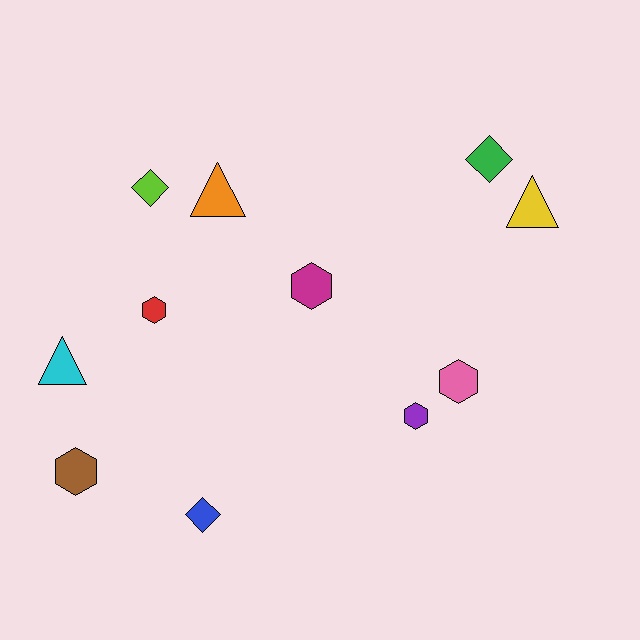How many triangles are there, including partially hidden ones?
There are 3 triangles.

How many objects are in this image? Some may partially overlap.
There are 11 objects.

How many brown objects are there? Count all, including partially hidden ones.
There is 1 brown object.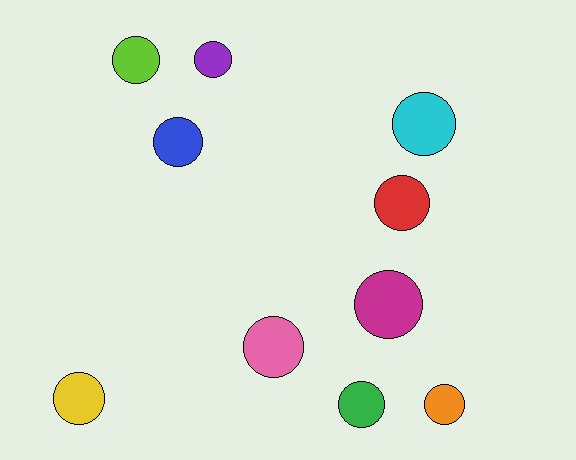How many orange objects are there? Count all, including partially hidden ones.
There is 1 orange object.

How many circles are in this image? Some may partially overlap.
There are 10 circles.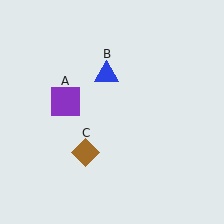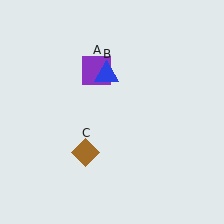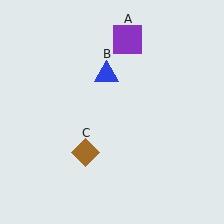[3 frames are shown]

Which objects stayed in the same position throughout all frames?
Blue triangle (object B) and brown diamond (object C) remained stationary.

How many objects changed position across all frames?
1 object changed position: purple square (object A).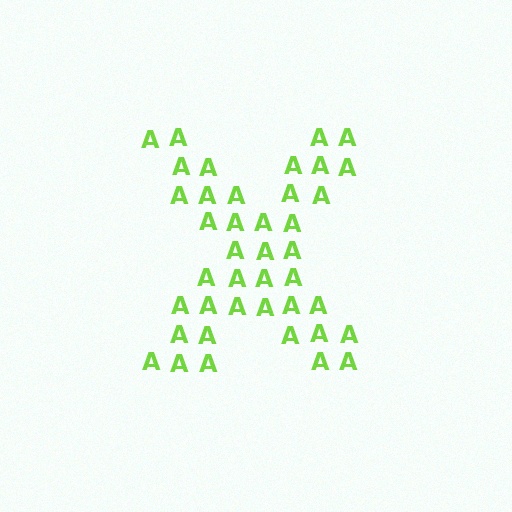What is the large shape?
The large shape is the letter X.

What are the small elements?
The small elements are letter A's.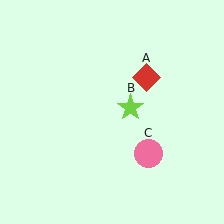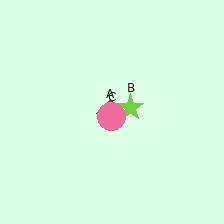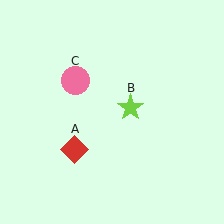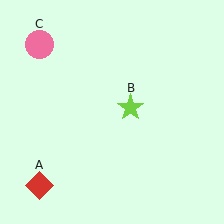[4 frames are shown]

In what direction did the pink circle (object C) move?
The pink circle (object C) moved up and to the left.